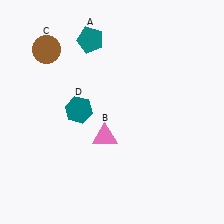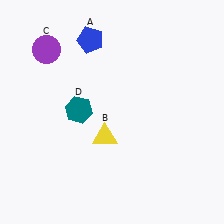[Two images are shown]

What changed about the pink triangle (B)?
In Image 1, B is pink. In Image 2, it changed to yellow.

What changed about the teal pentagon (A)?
In Image 1, A is teal. In Image 2, it changed to blue.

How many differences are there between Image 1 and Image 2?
There are 3 differences between the two images.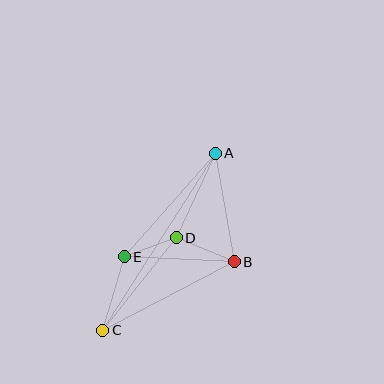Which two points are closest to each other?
Points D and E are closest to each other.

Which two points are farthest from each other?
Points A and C are farthest from each other.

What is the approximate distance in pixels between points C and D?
The distance between C and D is approximately 118 pixels.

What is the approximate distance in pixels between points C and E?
The distance between C and E is approximately 76 pixels.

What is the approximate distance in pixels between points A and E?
The distance between A and E is approximately 138 pixels.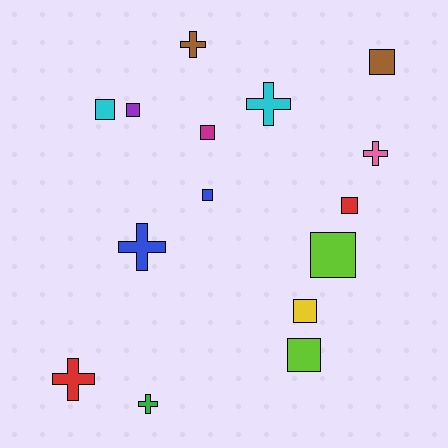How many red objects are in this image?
There are 2 red objects.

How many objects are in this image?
There are 15 objects.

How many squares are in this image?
There are 9 squares.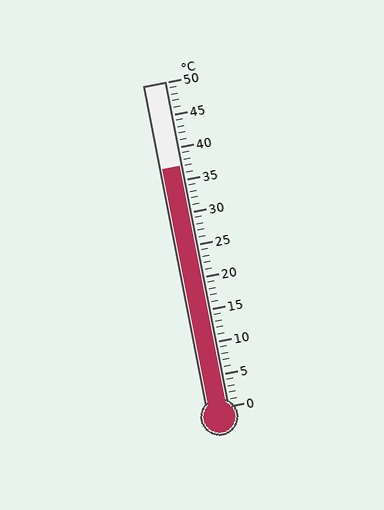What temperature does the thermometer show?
The thermometer shows approximately 37°C.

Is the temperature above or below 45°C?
The temperature is below 45°C.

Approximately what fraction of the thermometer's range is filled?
The thermometer is filled to approximately 75% of its range.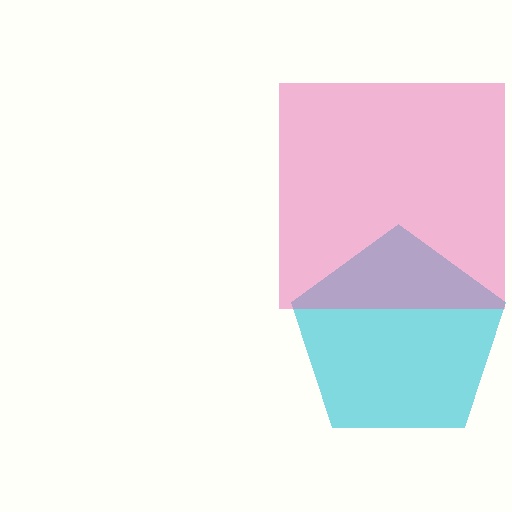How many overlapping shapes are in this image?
There are 2 overlapping shapes in the image.